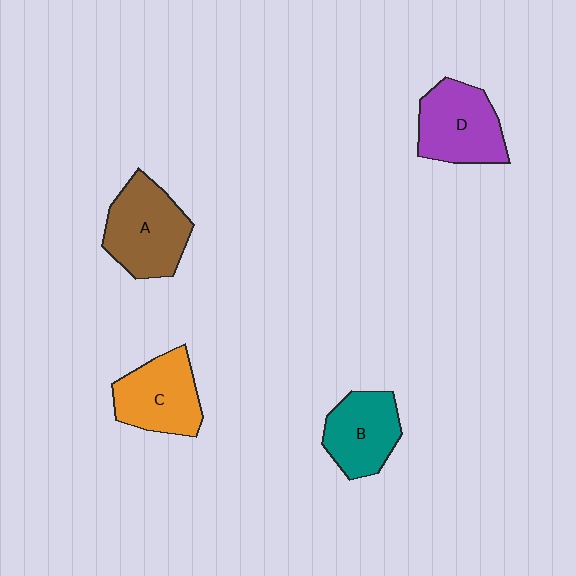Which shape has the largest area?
Shape A (brown).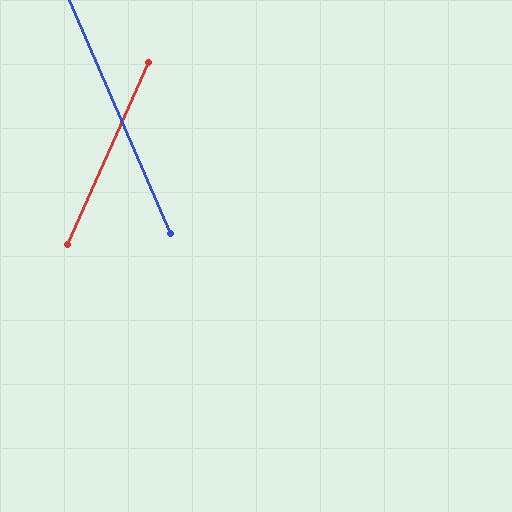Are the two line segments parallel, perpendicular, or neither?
Neither parallel nor perpendicular — they differ by about 47°.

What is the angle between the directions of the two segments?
Approximately 47 degrees.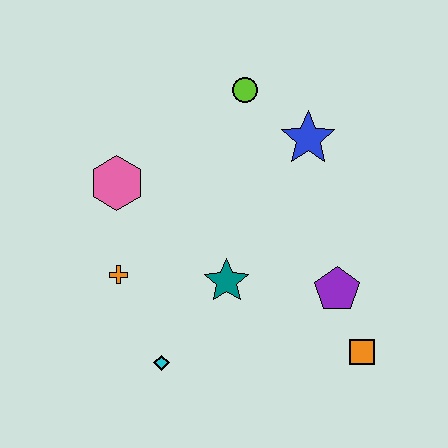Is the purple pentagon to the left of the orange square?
Yes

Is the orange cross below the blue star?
Yes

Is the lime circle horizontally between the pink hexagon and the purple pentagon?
Yes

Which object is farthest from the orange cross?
The orange square is farthest from the orange cross.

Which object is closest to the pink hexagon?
The orange cross is closest to the pink hexagon.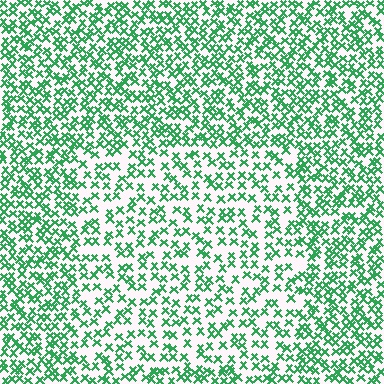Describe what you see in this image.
The image contains small green elements arranged at two different densities. A rectangle-shaped region is visible where the elements are less densely packed than the surrounding area.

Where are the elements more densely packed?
The elements are more densely packed outside the rectangle boundary.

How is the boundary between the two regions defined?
The boundary is defined by a change in element density (approximately 1.7x ratio). All elements are the same color, size, and shape.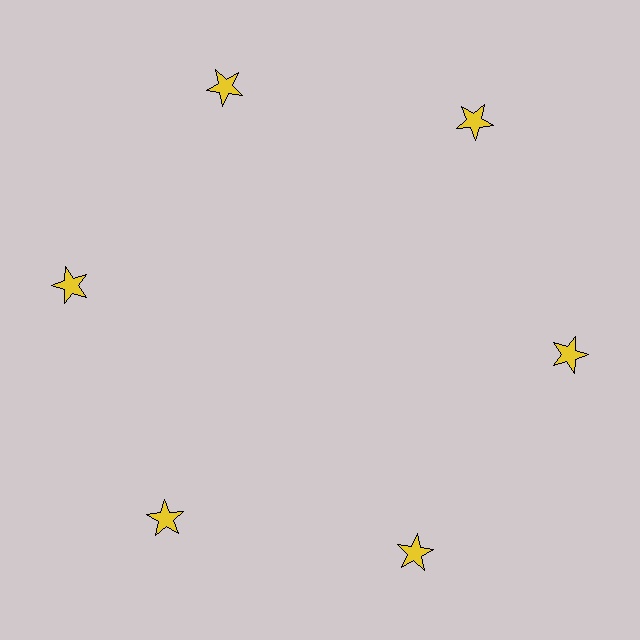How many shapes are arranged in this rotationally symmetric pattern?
There are 6 shapes, arranged in 6 groups of 1.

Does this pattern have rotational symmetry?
Yes, this pattern has 6-fold rotational symmetry. It looks the same after rotating 60 degrees around the center.